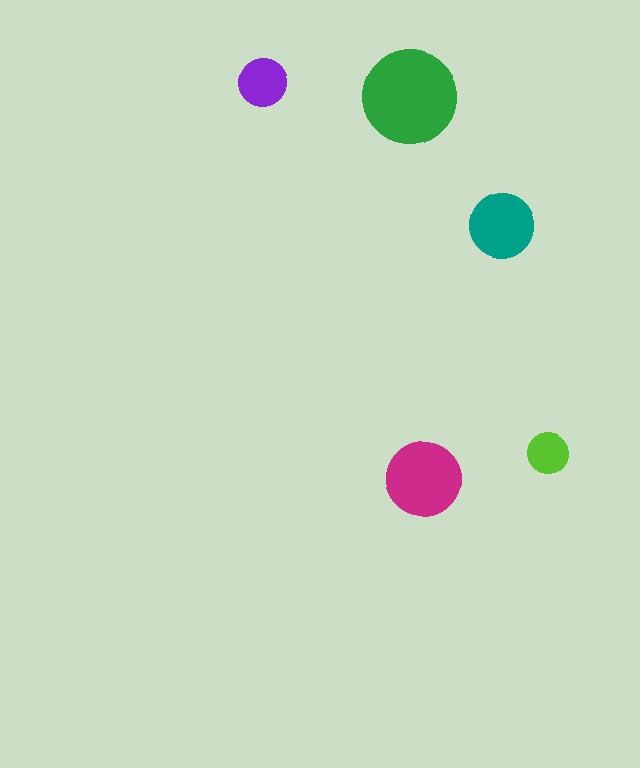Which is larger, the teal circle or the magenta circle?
The magenta one.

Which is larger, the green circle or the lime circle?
The green one.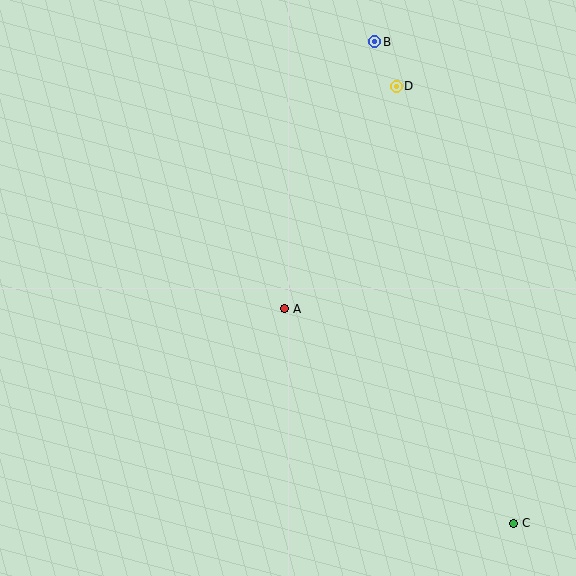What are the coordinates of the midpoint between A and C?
The midpoint between A and C is at (399, 416).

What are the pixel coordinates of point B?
Point B is at (375, 42).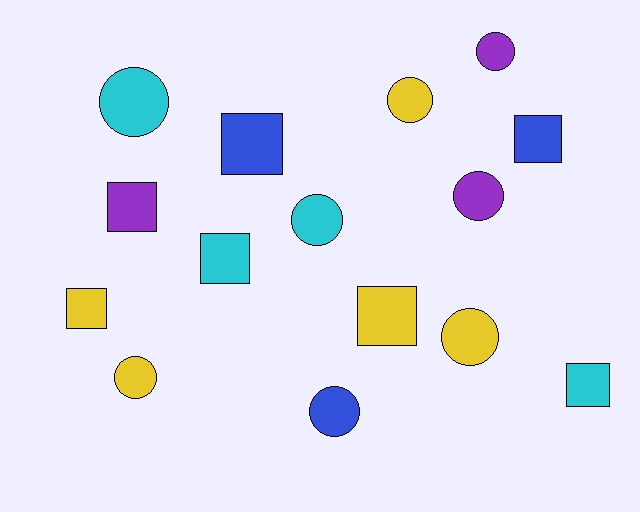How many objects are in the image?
There are 15 objects.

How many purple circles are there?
There are 2 purple circles.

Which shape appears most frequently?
Circle, with 8 objects.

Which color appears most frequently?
Yellow, with 5 objects.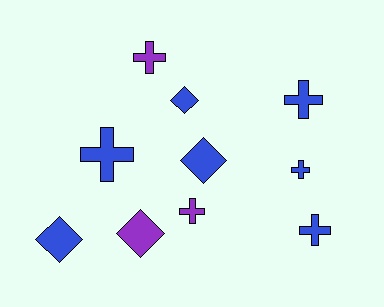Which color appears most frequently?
Blue, with 7 objects.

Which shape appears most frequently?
Cross, with 6 objects.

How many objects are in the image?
There are 10 objects.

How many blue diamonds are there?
There are 3 blue diamonds.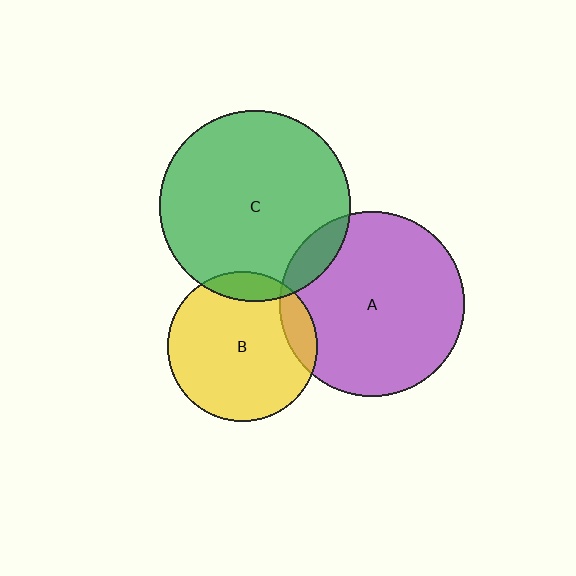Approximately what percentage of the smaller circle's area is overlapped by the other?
Approximately 10%.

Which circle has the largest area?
Circle C (green).